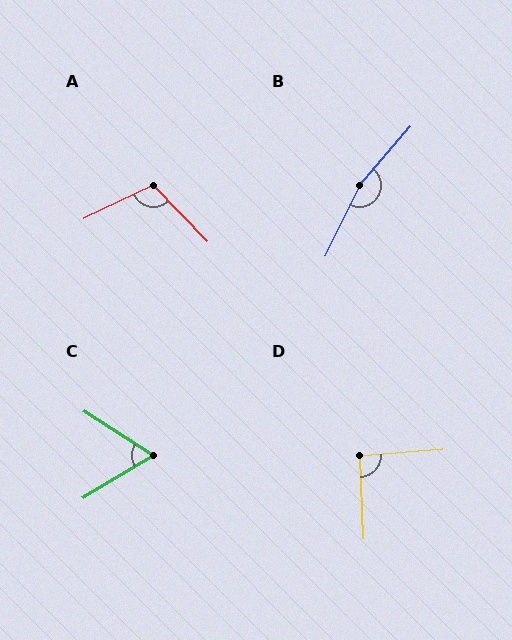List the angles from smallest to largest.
C (64°), D (92°), A (108°), B (165°).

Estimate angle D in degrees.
Approximately 92 degrees.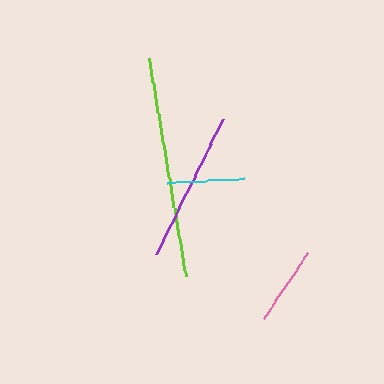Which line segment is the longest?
The lime line is the longest at approximately 221 pixels.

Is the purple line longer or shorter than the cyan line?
The purple line is longer than the cyan line.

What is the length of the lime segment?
The lime segment is approximately 221 pixels long.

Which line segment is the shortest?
The cyan line is the shortest at approximately 77 pixels.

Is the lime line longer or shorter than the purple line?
The lime line is longer than the purple line.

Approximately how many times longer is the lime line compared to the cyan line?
The lime line is approximately 2.9 times the length of the cyan line.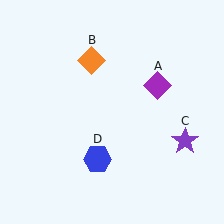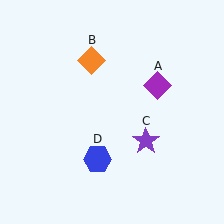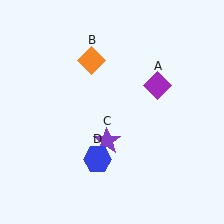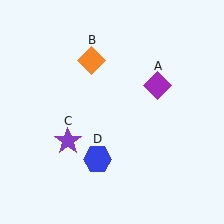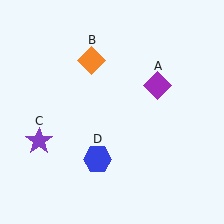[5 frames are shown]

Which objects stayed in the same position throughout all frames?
Purple diamond (object A) and orange diamond (object B) and blue hexagon (object D) remained stationary.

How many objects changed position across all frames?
1 object changed position: purple star (object C).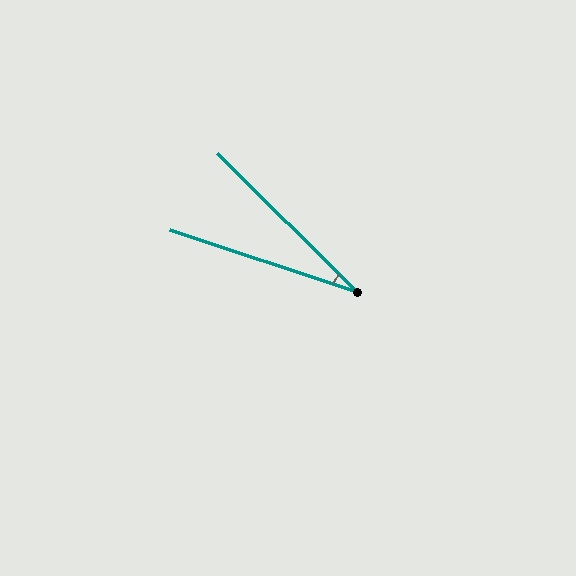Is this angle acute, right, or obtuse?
It is acute.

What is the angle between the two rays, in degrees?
Approximately 26 degrees.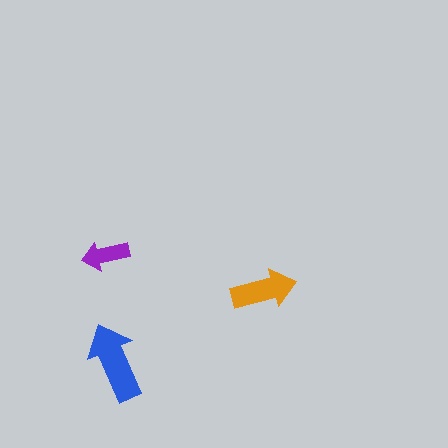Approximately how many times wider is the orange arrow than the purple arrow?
About 1.5 times wider.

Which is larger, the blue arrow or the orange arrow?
The blue one.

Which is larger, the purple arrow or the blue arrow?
The blue one.